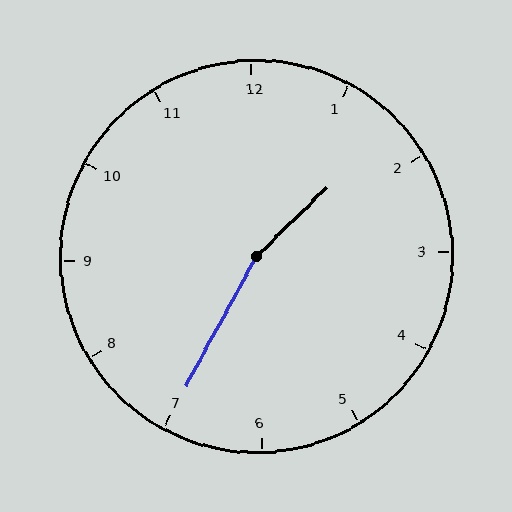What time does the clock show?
1:35.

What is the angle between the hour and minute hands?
Approximately 162 degrees.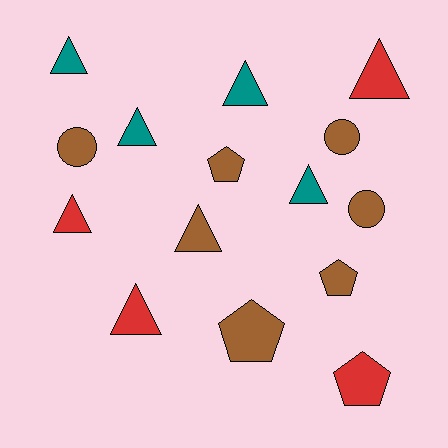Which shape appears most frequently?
Triangle, with 8 objects.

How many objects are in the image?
There are 15 objects.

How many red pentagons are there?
There is 1 red pentagon.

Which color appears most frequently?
Brown, with 7 objects.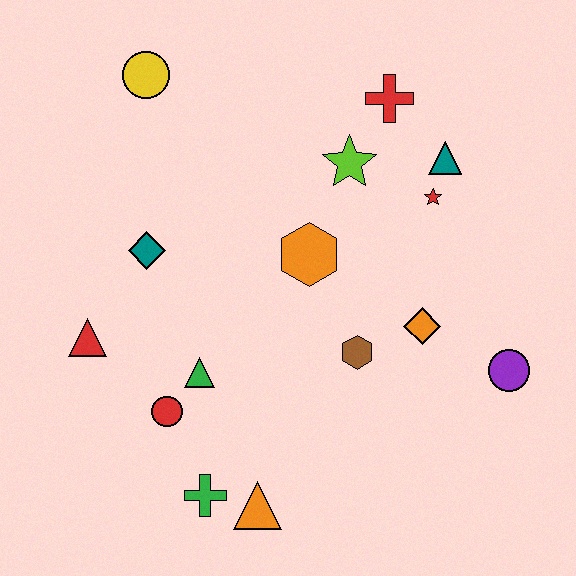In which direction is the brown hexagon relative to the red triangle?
The brown hexagon is to the right of the red triangle.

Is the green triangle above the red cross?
No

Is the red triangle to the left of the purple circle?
Yes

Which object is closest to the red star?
The teal triangle is closest to the red star.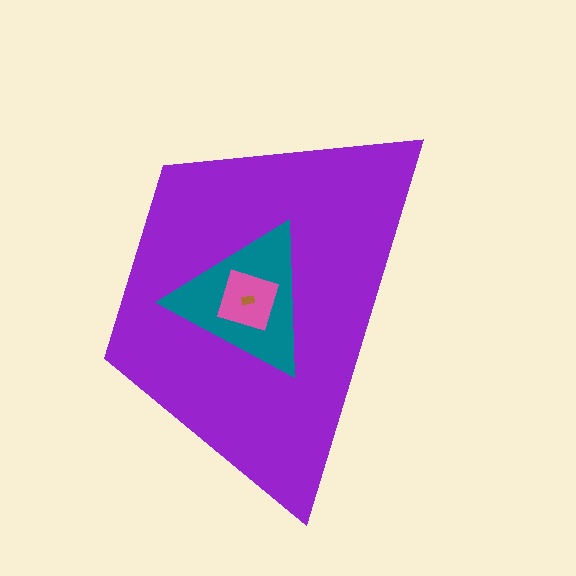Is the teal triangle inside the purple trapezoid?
Yes.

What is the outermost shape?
The purple trapezoid.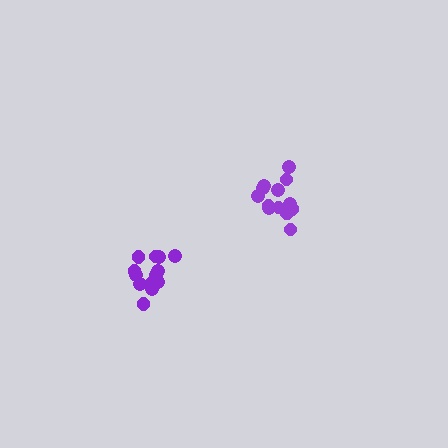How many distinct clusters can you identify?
There are 2 distinct clusters.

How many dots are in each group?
Group 1: 13 dots, Group 2: 14 dots (27 total).